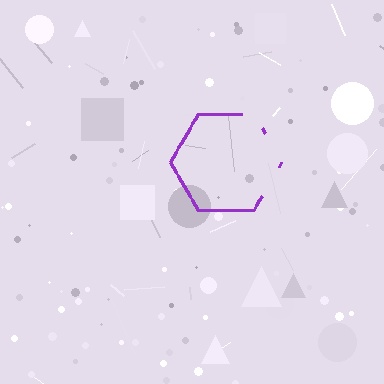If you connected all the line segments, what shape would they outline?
They would outline a hexagon.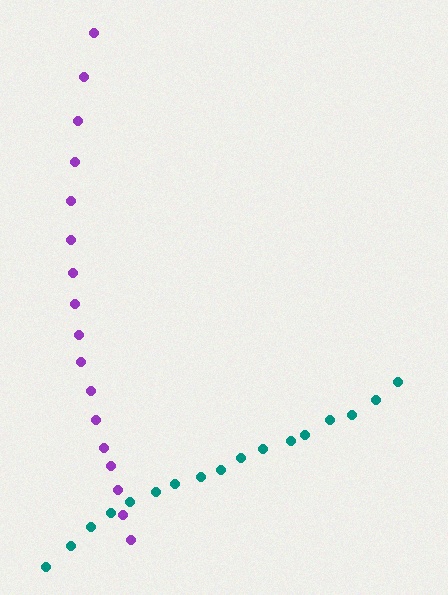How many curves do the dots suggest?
There are 2 distinct paths.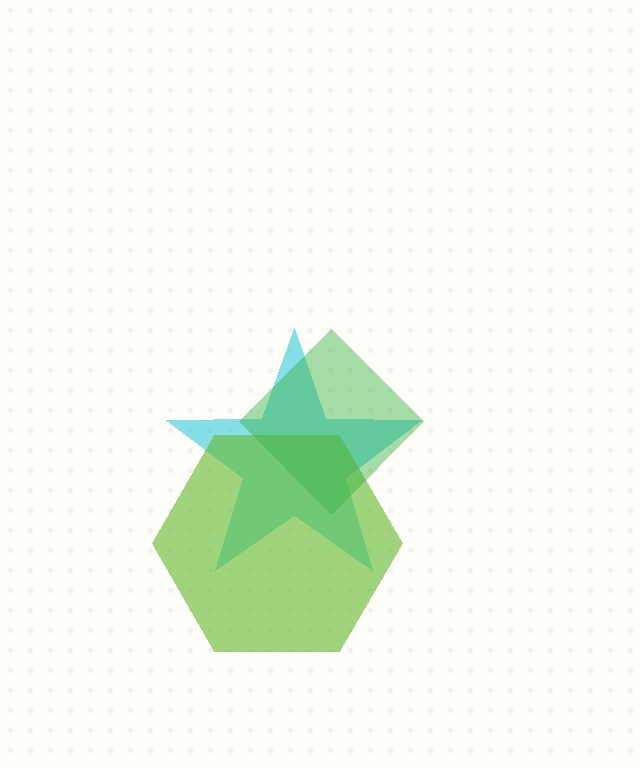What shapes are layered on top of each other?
The layered shapes are: a cyan star, a lime hexagon, a green diamond.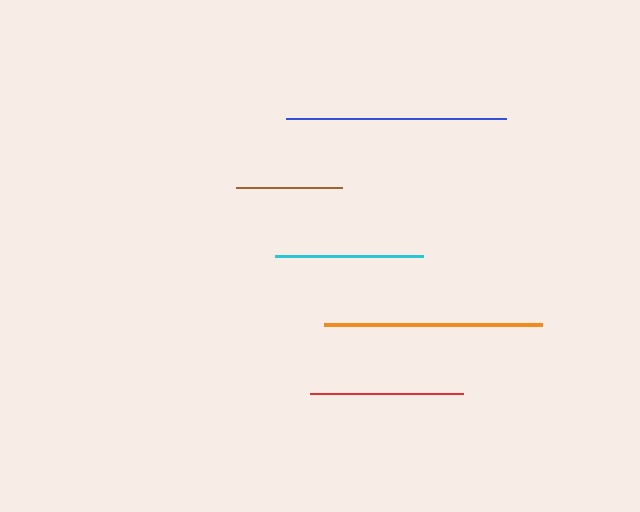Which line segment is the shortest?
The brown line is the shortest at approximately 106 pixels.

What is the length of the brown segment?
The brown segment is approximately 106 pixels long.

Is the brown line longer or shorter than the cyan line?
The cyan line is longer than the brown line.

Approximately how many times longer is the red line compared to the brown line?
The red line is approximately 1.4 times the length of the brown line.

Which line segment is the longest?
The blue line is the longest at approximately 220 pixels.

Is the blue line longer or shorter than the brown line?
The blue line is longer than the brown line.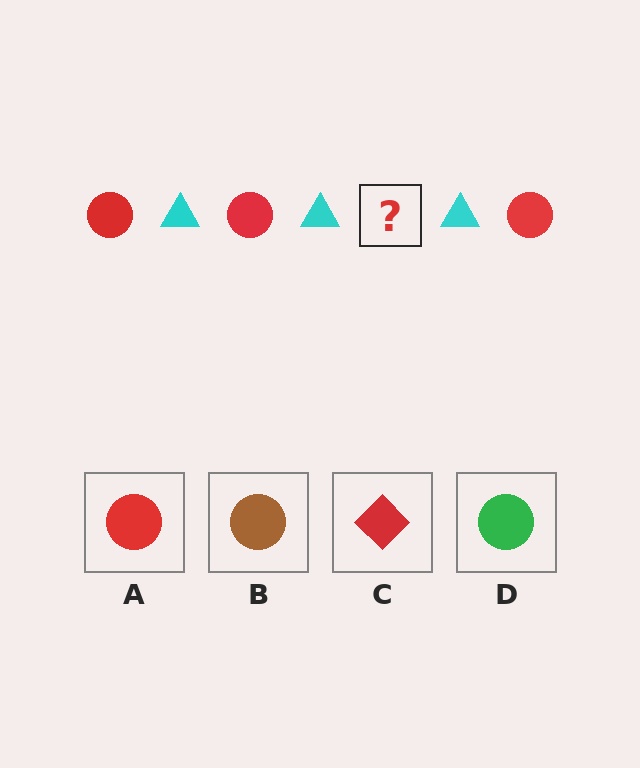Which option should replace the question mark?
Option A.